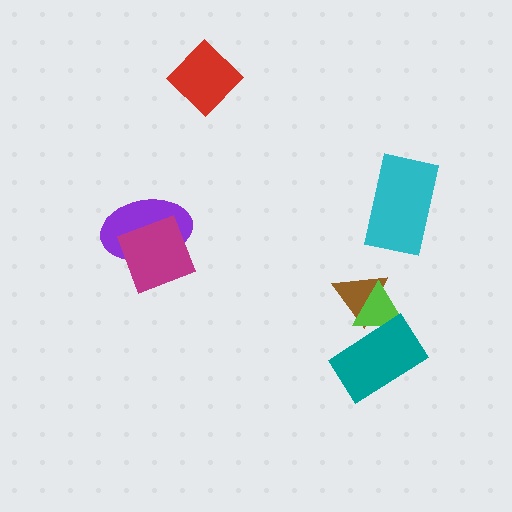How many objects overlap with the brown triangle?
2 objects overlap with the brown triangle.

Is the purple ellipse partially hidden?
Yes, it is partially covered by another shape.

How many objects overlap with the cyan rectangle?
0 objects overlap with the cyan rectangle.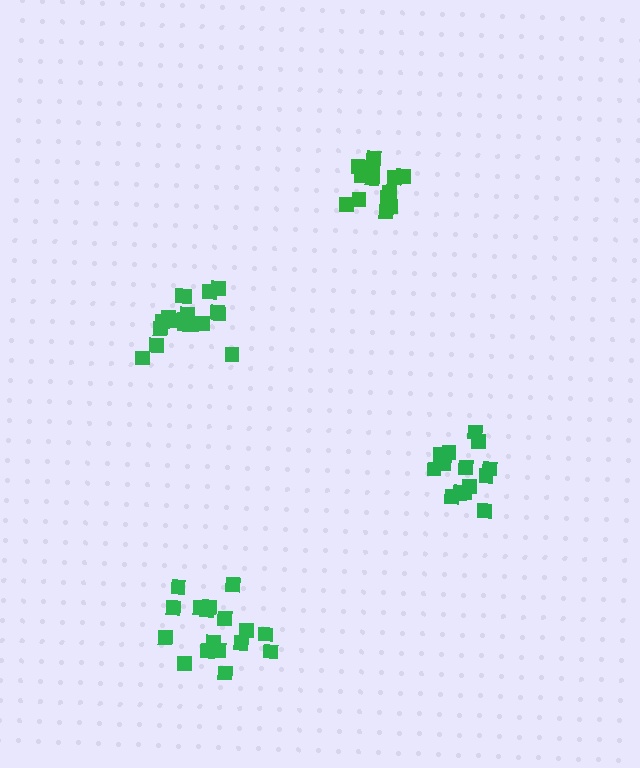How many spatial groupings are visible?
There are 4 spatial groupings.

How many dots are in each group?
Group 1: 19 dots, Group 2: 16 dots, Group 3: 17 dots, Group 4: 15 dots (67 total).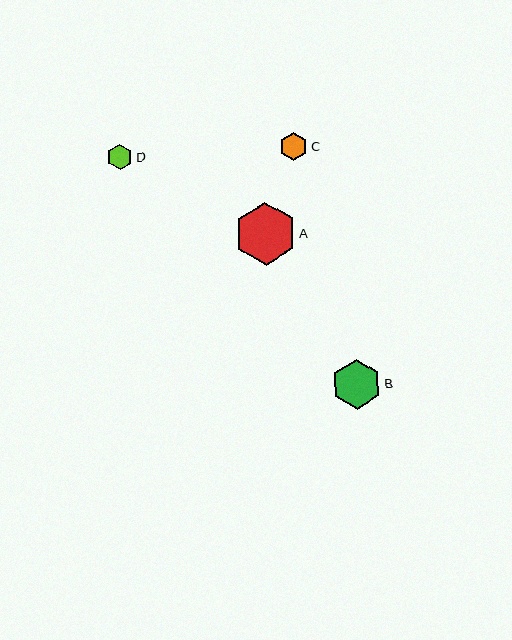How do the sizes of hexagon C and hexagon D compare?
Hexagon C and hexagon D are approximately the same size.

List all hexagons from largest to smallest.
From largest to smallest: A, B, C, D.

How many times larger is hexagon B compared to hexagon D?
Hexagon B is approximately 1.9 times the size of hexagon D.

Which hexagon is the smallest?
Hexagon D is the smallest with a size of approximately 26 pixels.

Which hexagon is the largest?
Hexagon A is the largest with a size of approximately 62 pixels.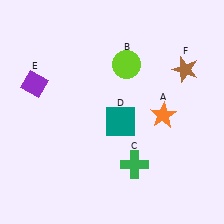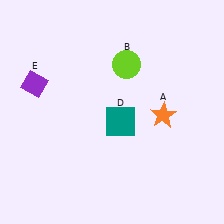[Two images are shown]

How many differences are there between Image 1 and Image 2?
There are 2 differences between the two images.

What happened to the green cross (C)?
The green cross (C) was removed in Image 2. It was in the bottom-right area of Image 1.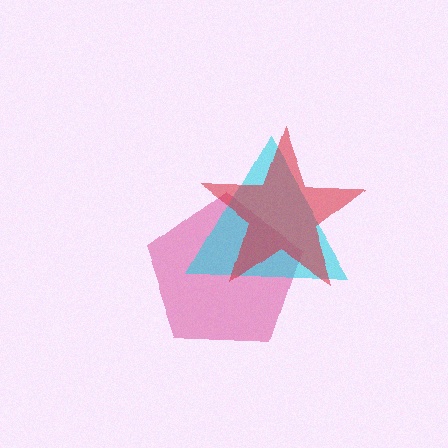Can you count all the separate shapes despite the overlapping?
Yes, there are 3 separate shapes.